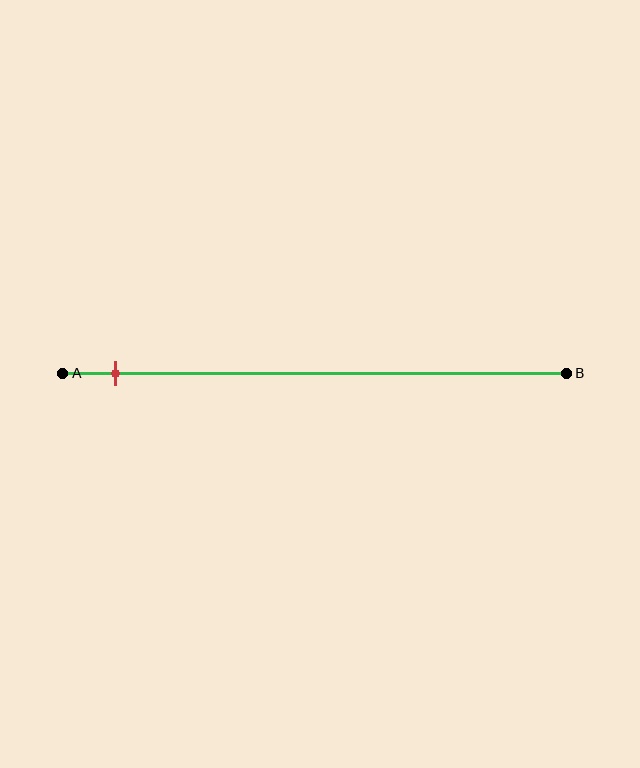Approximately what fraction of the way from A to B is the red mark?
The red mark is approximately 10% of the way from A to B.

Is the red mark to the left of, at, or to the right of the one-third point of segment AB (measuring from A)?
The red mark is to the left of the one-third point of segment AB.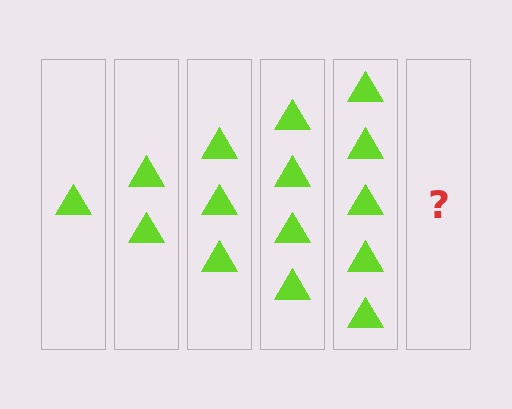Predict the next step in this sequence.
The next step is 6 triangles.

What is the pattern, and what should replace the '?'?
The pattern is that each step adds one more triangle. The '?' should be 6 triangles.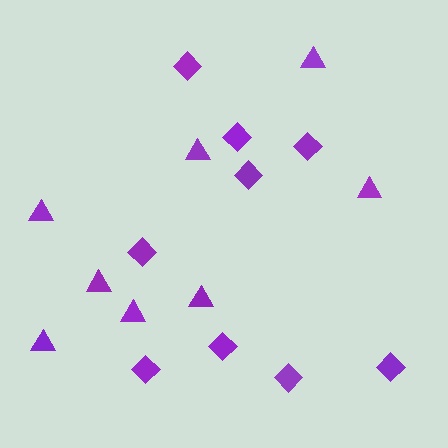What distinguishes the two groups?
There are 2 groups: one group of triangles (8) and one group of diamonds (9).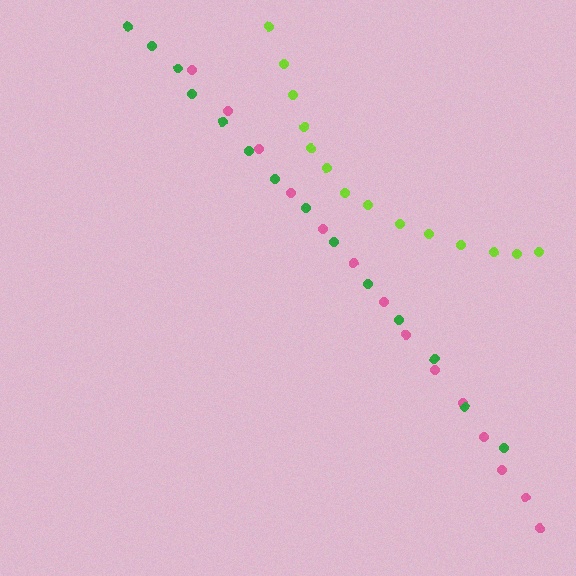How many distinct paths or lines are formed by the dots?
There are 3 distinct paths.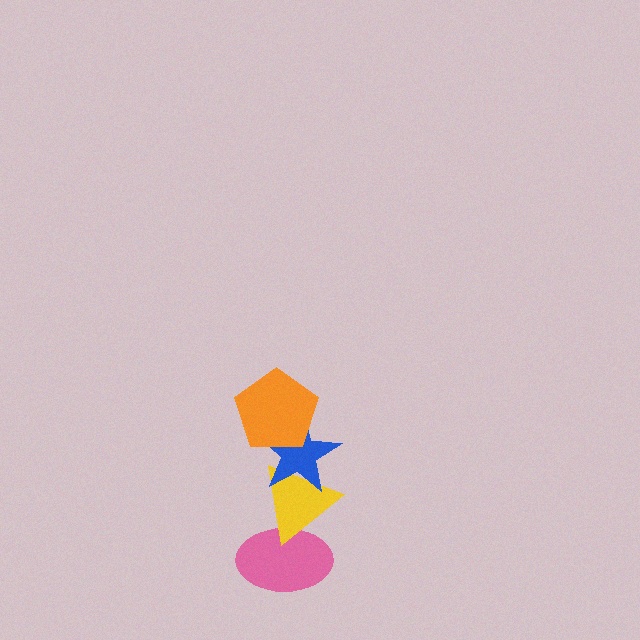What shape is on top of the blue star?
The orange pentagon is on top of the blue star.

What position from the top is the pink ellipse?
The pink ellipse is 4th from the top.